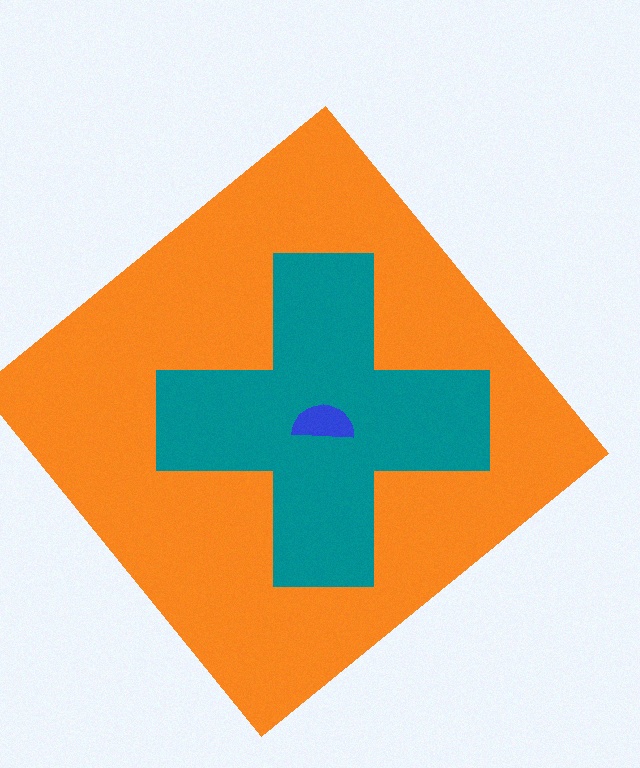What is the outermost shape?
The orange diamond.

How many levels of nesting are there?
3.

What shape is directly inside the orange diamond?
The teal cross.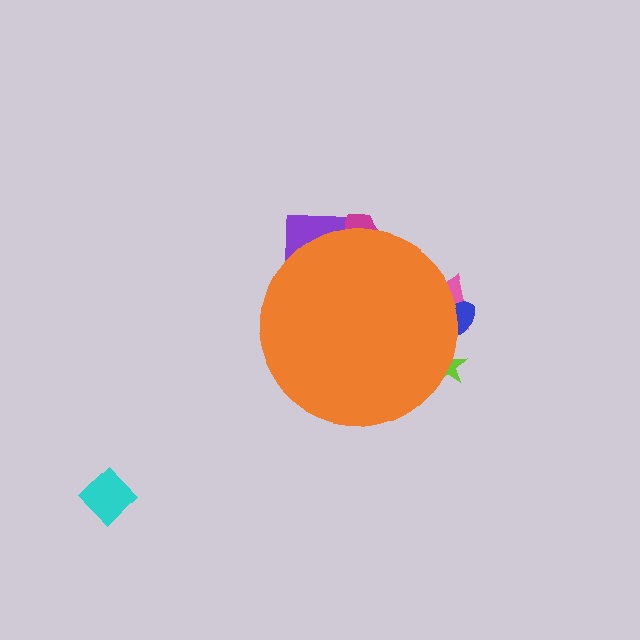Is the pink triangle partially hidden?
Yes, the pink triangle is partially hidden behind the orange circle.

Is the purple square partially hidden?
Yes, the purple square is partially hidden behind the orange circle.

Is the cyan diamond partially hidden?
No, the cyan diamond is fully visible.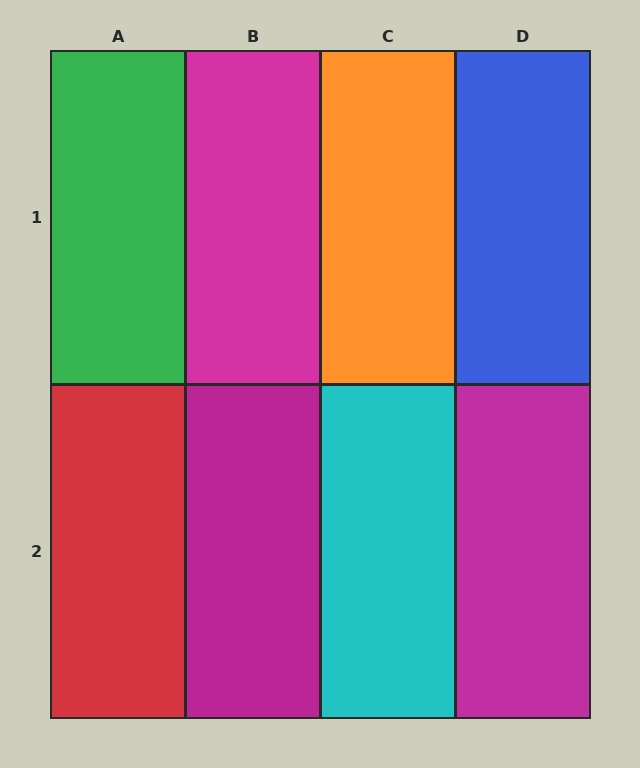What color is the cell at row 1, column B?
Magenta.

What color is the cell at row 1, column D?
Blue.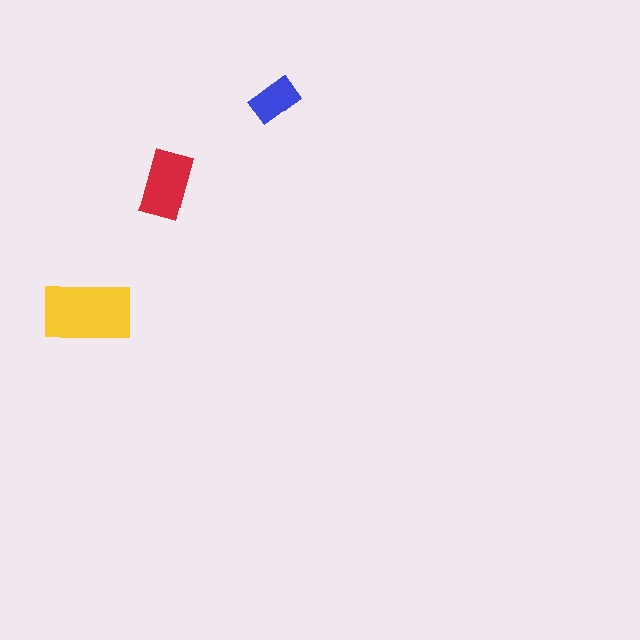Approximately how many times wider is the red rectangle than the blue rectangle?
About 1.5 times wider.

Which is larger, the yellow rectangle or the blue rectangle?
The yellow one.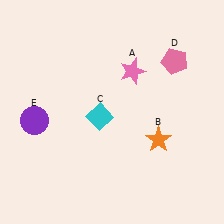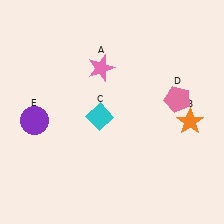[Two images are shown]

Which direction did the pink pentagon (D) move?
The pink pentagon (D) moved down.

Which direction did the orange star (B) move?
The orange star (B) moved right.